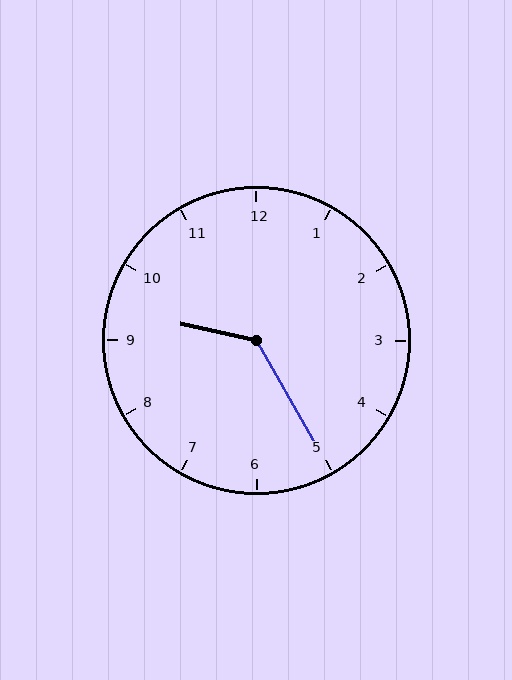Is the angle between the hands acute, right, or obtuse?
It is obtuse.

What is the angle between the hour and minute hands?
Approximately 132 degrees.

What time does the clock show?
9:25.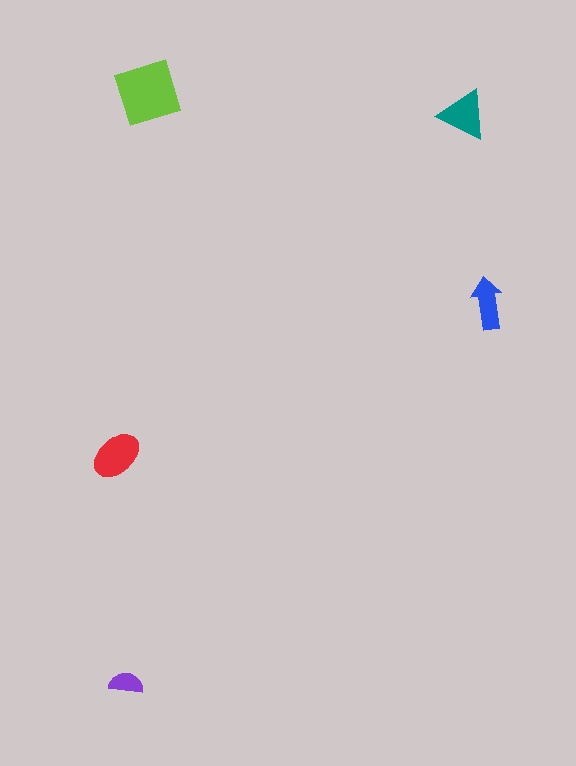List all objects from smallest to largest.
The purple semicircle, the blue arrow, the teal triangle, the red ellipse, the lime square.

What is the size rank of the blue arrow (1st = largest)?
4th.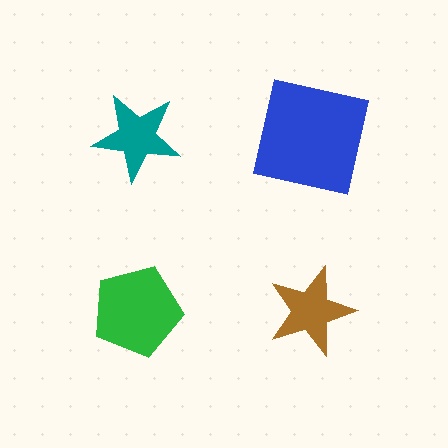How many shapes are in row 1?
2 shapes.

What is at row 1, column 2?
A blue square.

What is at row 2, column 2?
A brown star.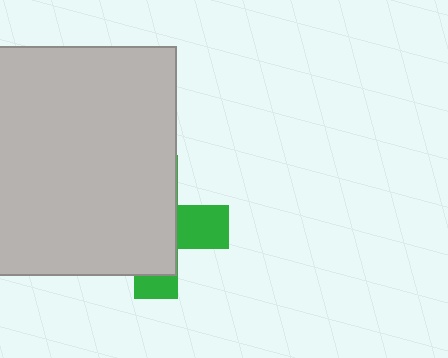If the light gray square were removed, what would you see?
You would see the complete green cross.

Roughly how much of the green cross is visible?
A small part of it is visible (roughly 31%).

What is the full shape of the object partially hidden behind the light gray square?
The partially hidden object is a green cross.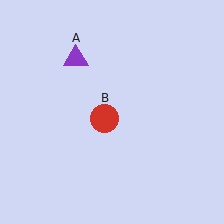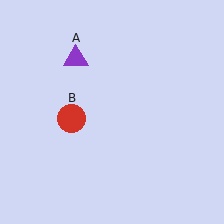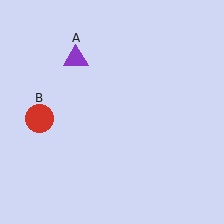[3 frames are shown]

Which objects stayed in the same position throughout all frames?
Purple triangle (object A) remained stationary.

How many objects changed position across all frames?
1 object changed position: red circle (object B).